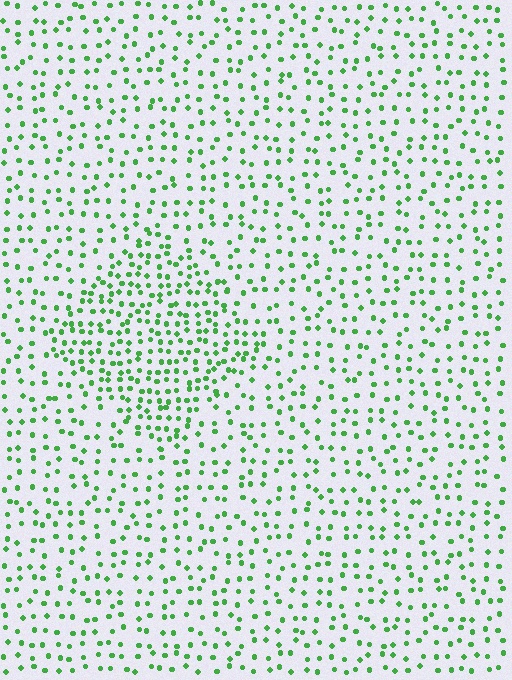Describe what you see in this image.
The image contains small green elements arranged at two different densities. A diamond-shaped region is visible where the elements are more densely packed than the surrounding area.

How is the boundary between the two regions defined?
The boundary is defined by a change in element density (approximately 1.8x ratio). All elements are the same color, size, and shape.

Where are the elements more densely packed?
The elements are more densely packed inside the diamond boundary.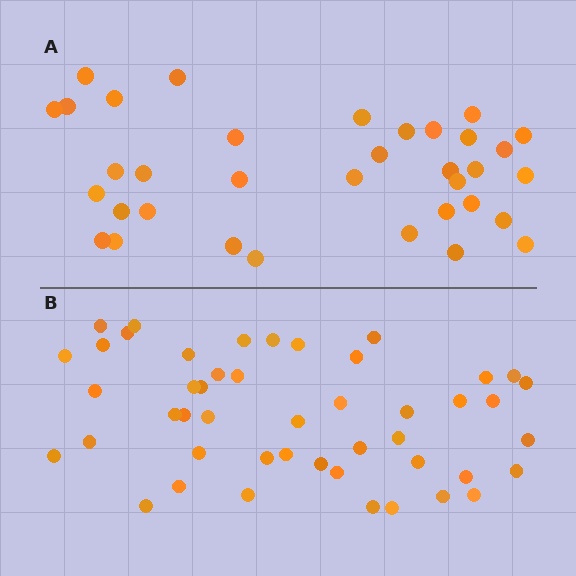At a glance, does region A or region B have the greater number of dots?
Region B (the bottom region) has more dots.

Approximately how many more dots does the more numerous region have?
Region B has roughly 12 or so more dots than region A.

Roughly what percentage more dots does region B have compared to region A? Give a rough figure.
About 35% more.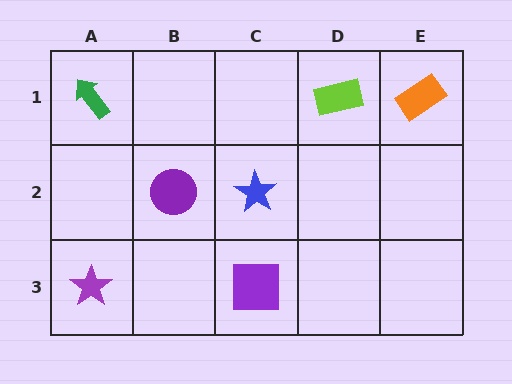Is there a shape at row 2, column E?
No, that cell is empty.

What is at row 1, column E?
An orange rectangle.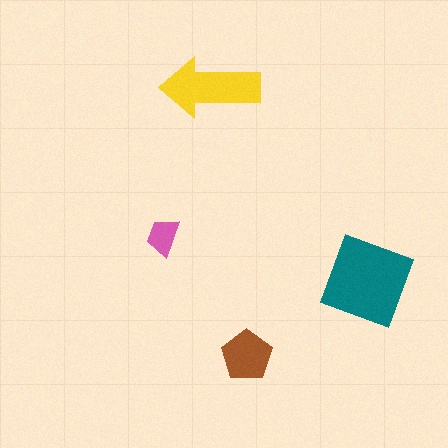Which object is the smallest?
The pink trapezoid.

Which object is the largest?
The teal diamond.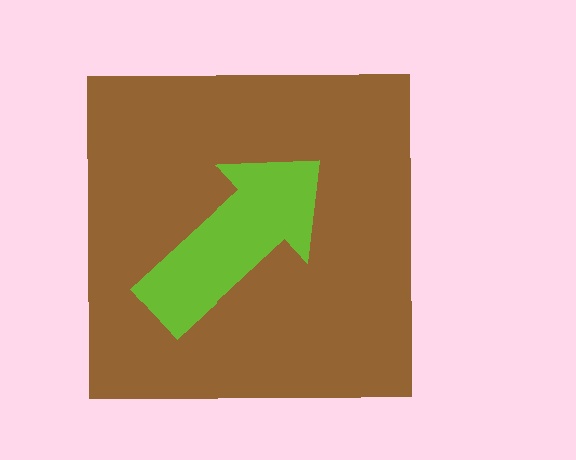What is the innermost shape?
The lime arrow.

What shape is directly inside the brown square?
The lime arrow.